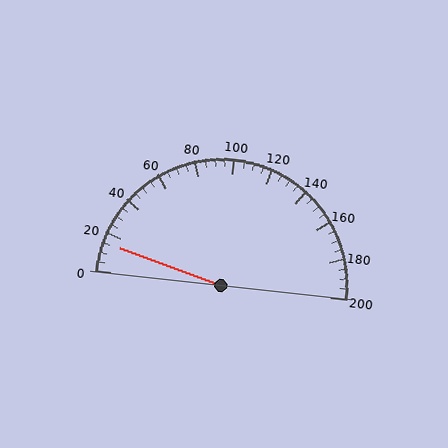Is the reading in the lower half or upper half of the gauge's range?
The reading is in the lower half of the range (0 to 200).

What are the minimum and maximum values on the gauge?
The gauge ranges from 0 to 200.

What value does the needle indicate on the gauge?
The needle indicates approximately 15.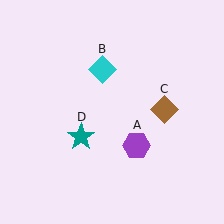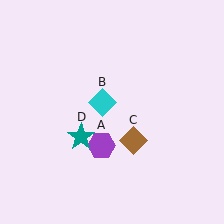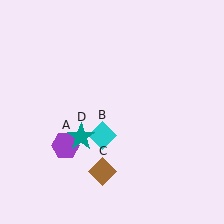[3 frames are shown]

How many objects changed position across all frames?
3 objects changed position: purple hexagon (object A), cyan diamond (object B), brown diamond (object C).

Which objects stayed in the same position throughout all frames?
Teal star (object D) remained stationary.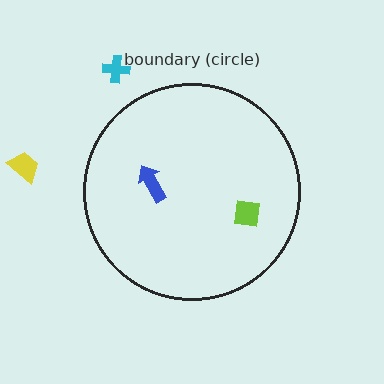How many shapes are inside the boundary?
2 inside, 2 outside.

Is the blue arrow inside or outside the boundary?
Inside.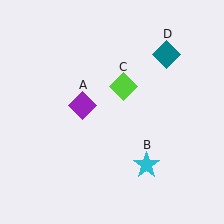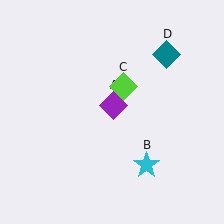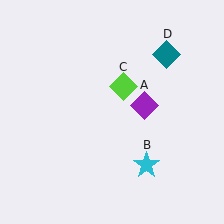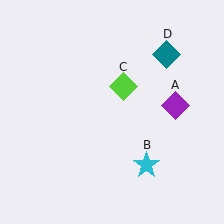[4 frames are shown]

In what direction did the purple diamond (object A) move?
The purple diamond (object A) moved right.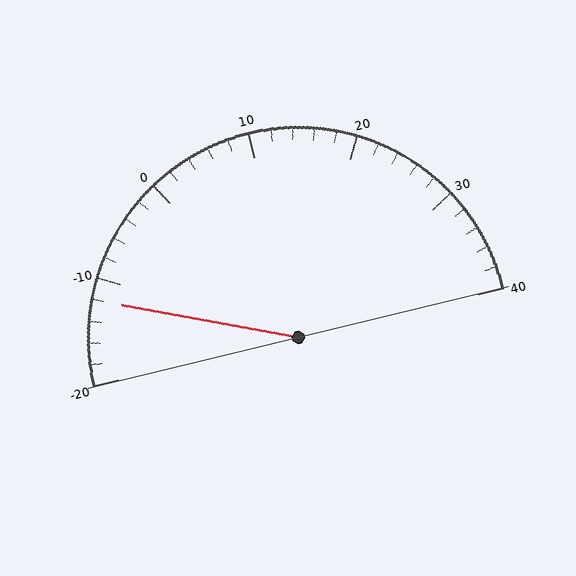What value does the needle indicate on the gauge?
The needle indicates approximately -12.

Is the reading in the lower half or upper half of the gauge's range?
The reading is in the lower half of the range (-20 to 40).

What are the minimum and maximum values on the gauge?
The gauge ranges from -20 to 40.